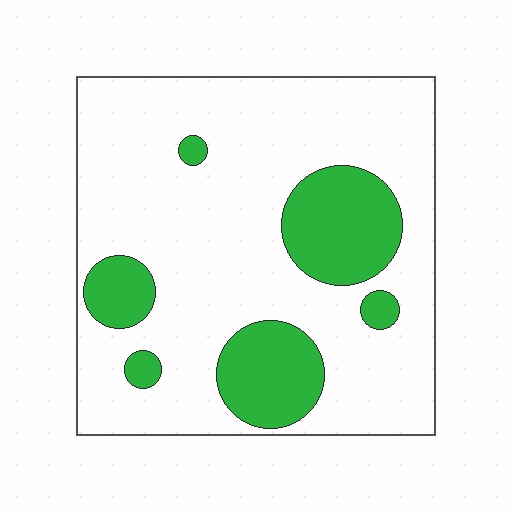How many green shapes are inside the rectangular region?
6.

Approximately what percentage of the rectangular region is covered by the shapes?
Approximately 20%.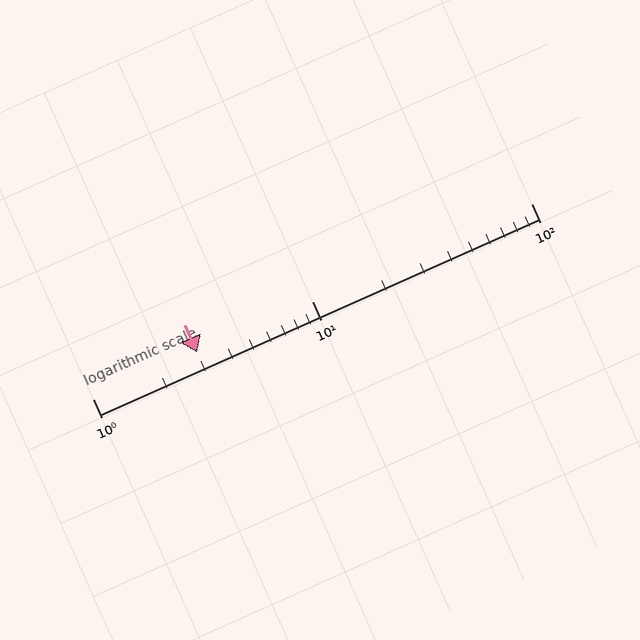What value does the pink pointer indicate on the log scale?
The pointer indicates approximately 3.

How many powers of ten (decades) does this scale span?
The scale spans 2 decades, from 1 to 100.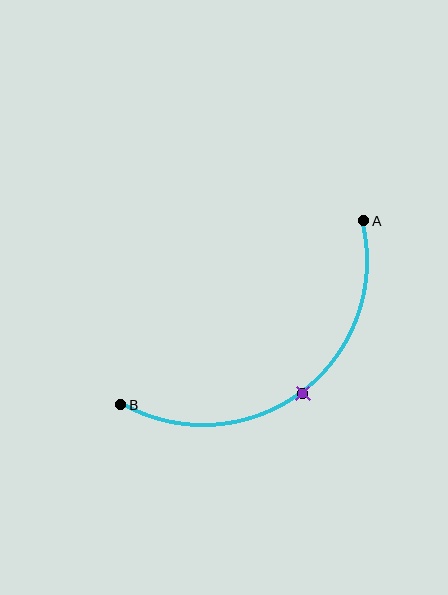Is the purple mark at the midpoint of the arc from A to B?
Yes. The purple mark lies on the arc at equal arc-length from both A and B — it is the arc midpoint.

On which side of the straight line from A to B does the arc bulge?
The arc bulges below and to the right of the straight line connecting A and B.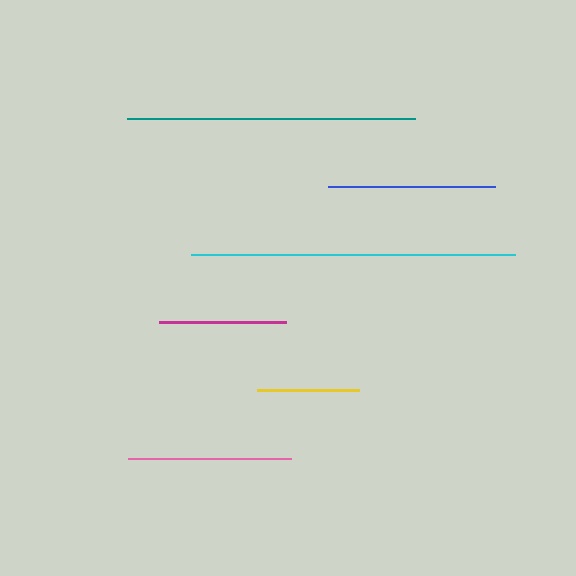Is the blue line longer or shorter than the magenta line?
The blue line is longer than the magenta line.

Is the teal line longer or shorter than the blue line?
The teal line is longer than the blue line.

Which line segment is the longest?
The cyan line is the longest at approximately 324 pixels.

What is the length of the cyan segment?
The cyan segment is approximately 324 pixels long.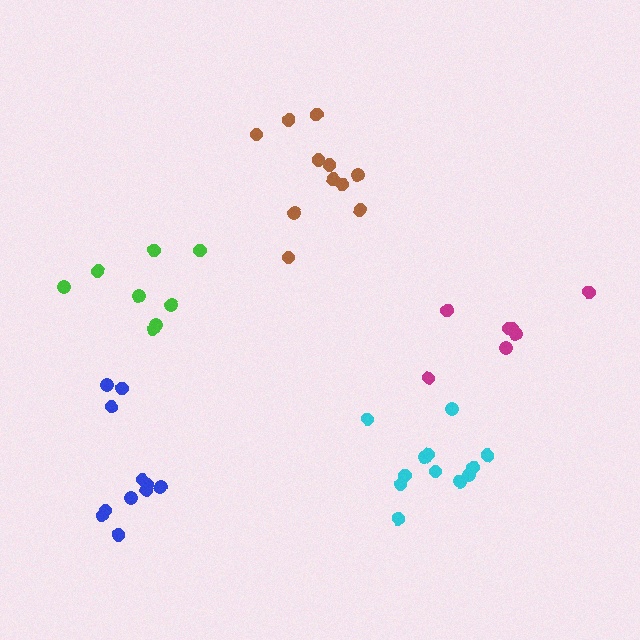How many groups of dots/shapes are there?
There are 5 groups.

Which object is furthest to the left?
The blue cluster is leftmost.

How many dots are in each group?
Group 1: 8 dots, Group 2: 12 dots, Group 3: 7 dots, Group 4: 11 dots, Group 5: 11 dots (49 total).